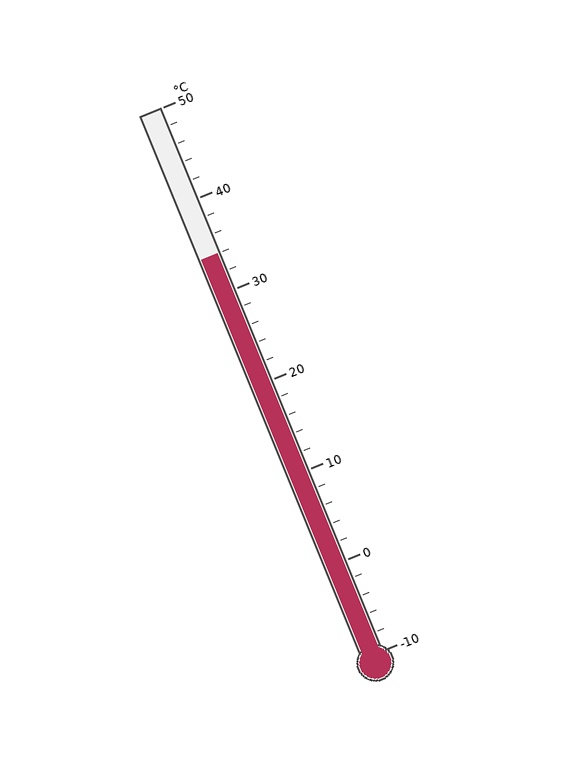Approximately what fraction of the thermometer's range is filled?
The thermometer is filled to approximately 75% of its range.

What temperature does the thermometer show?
The thermometer shows approximately 34°C.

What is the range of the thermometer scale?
The thermometer scale ranges from -10°C to 50°C.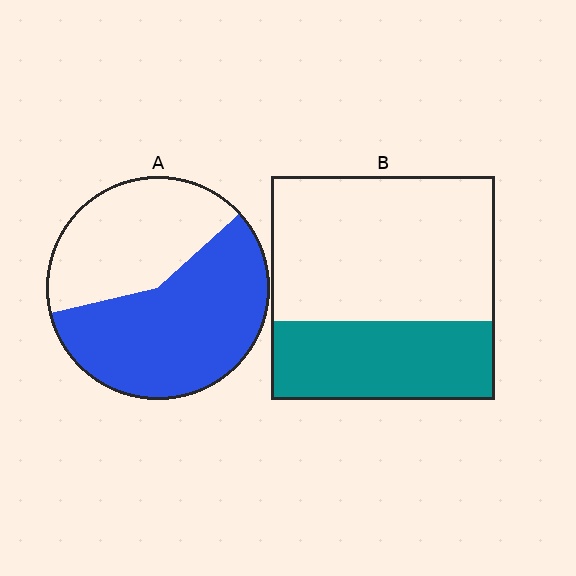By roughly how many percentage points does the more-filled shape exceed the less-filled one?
By roughly 25 percentage points (A over B).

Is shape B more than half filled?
No.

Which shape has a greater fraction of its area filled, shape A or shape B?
Shape A.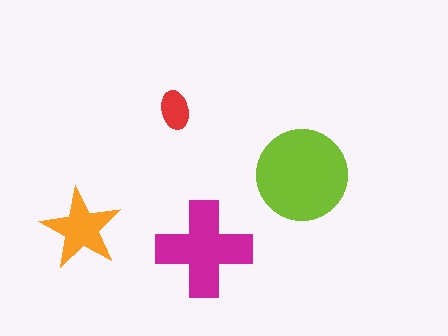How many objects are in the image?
There are 4 objects in the image.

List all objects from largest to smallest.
The lime circle, the magenta cross, the orange star, the red ellipse.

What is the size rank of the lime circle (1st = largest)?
1st.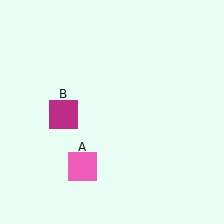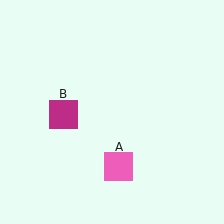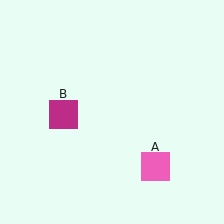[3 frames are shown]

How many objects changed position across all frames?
1 object changed position: pink square (object A).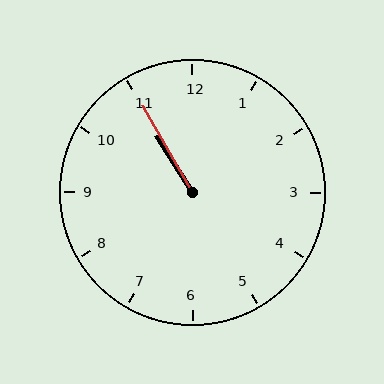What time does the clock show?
10:55.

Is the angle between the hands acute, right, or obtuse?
It is acute.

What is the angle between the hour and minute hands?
Approximately 2 degrees.